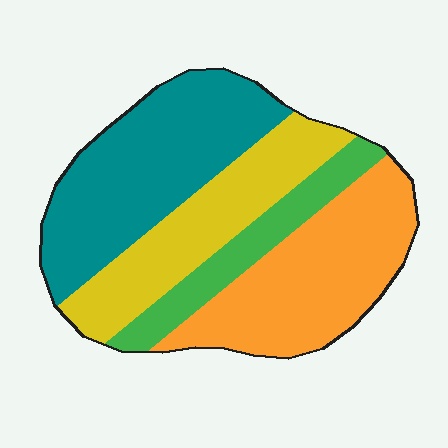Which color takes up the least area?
Green, at roughly 15%.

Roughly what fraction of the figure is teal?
Teal takes up about one third (1/3) of the figure.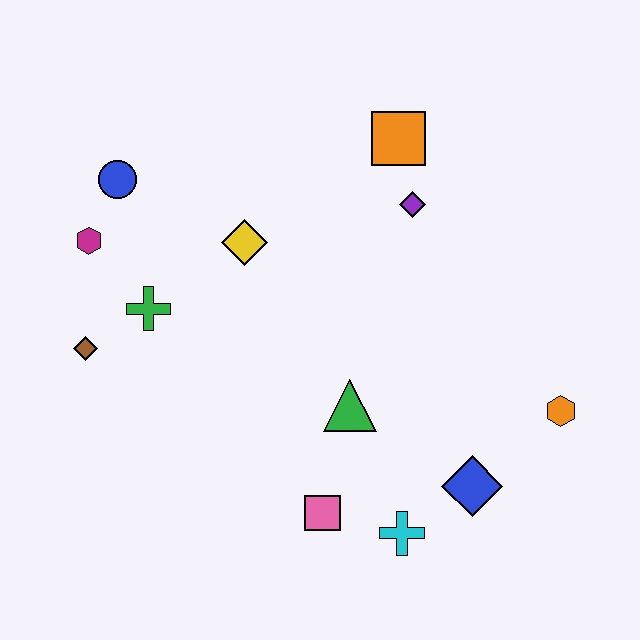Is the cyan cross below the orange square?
Yes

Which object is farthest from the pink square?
The blue circle is farthest from the pink square.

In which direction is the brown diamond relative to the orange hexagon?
The brown diamond is to the left of the orange hexagon.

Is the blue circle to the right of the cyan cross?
No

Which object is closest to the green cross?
The brown diamond is closest to the green cross.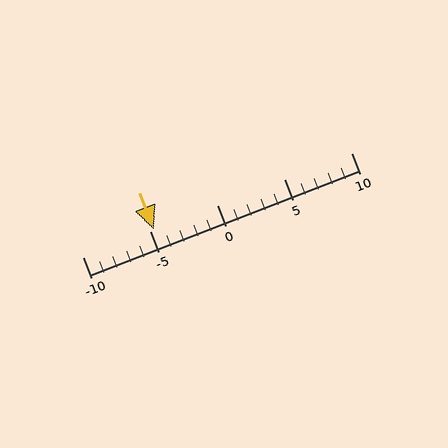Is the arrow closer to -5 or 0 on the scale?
The arrow is closer to -5.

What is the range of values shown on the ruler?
The ruler shows values from -10 to 10.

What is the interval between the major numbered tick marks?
The major tick marks are spaced 5 units apart.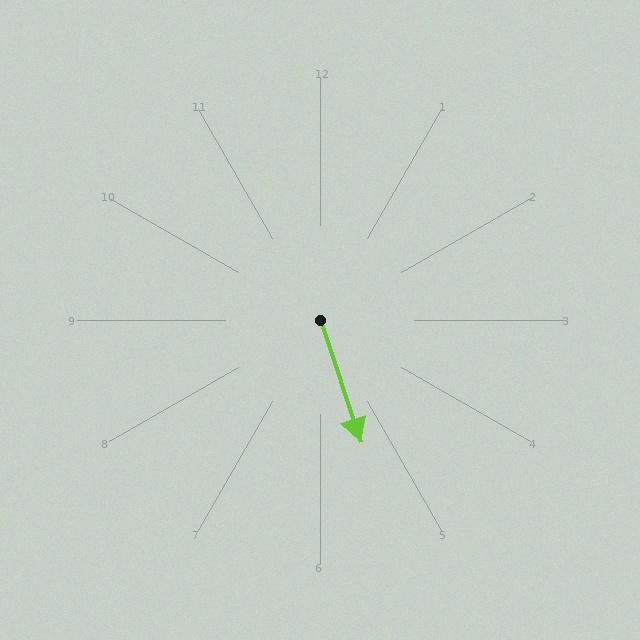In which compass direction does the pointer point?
South.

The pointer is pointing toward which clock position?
Roughly 5 o'clock.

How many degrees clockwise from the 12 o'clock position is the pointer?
Approximately 162 degrees.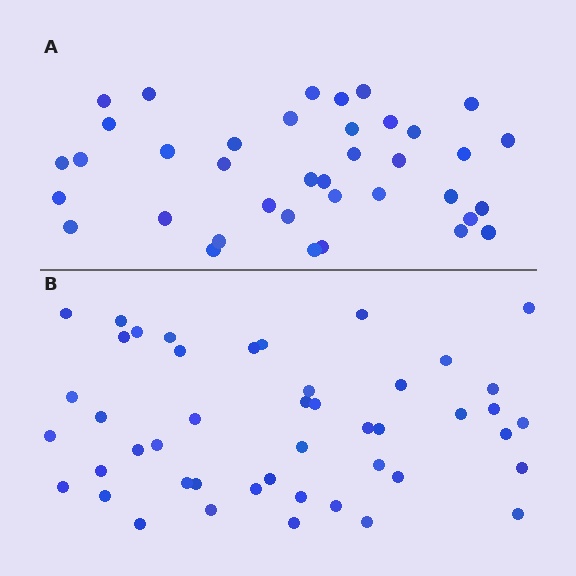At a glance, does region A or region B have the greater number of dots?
Region B (the bottom region) has more dots.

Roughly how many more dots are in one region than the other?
Region B has roughly 8 or so more dots than region A.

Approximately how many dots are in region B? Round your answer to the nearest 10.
About 50 dots. (The exact count is 46, which rounds to 50.)